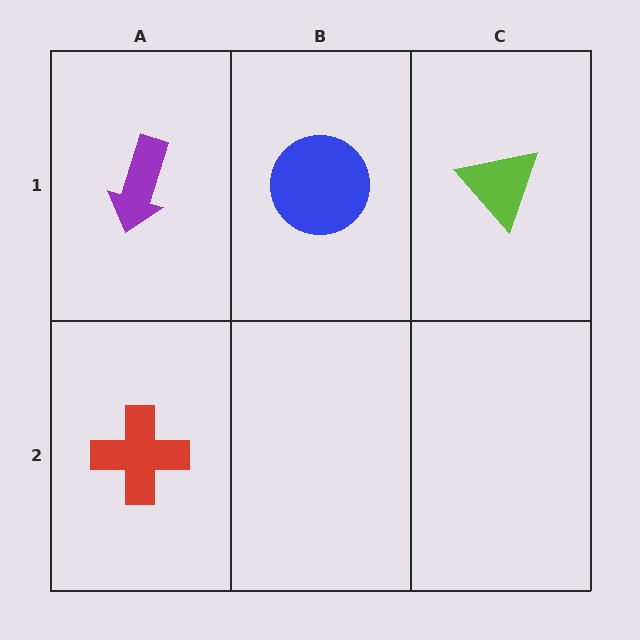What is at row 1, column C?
A lime triangle.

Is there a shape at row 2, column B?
No, that cell is empty.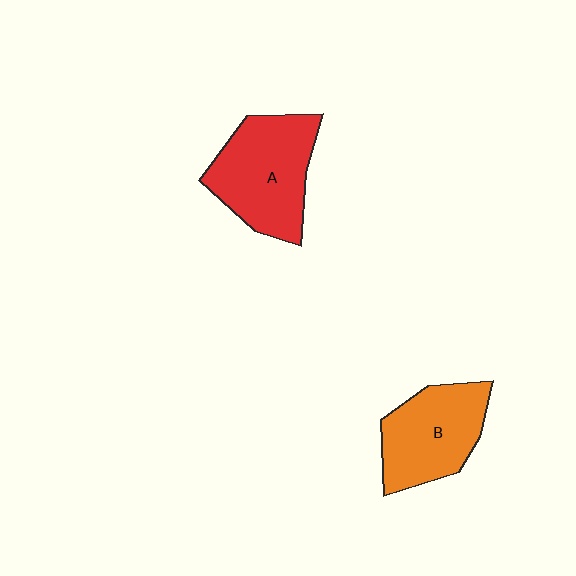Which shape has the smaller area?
Shape B (orange).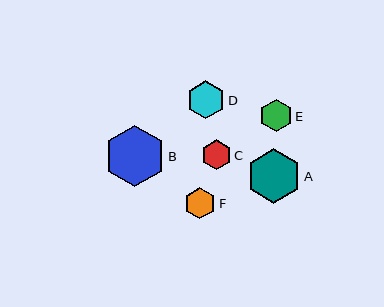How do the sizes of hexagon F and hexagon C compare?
Hexagon F and hexagon C are approximately the same size.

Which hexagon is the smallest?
Hexagon C is the smallest with a size of approximately 30 pixels.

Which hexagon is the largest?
Hexagon B is the largest with a size of approximately 61 pixels.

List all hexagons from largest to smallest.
From largest to smallest: B, A, D, E, F, C.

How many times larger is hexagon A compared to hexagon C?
Hexagon A is approximately 1.8 times the size of hexagon C.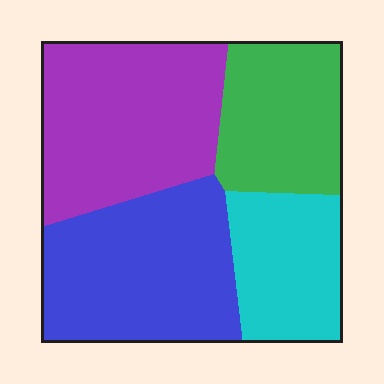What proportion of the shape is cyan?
Cyan takes up about one sixth (1/6) of the shape.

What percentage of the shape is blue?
Blue covers around 30% of the shape.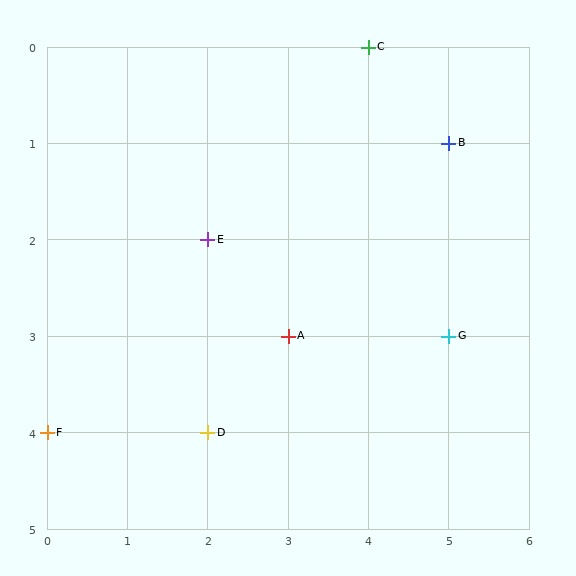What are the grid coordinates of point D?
Point D is at grid coordinates (2, 4).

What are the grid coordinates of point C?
Point C is at grid coordinates (4, 0).